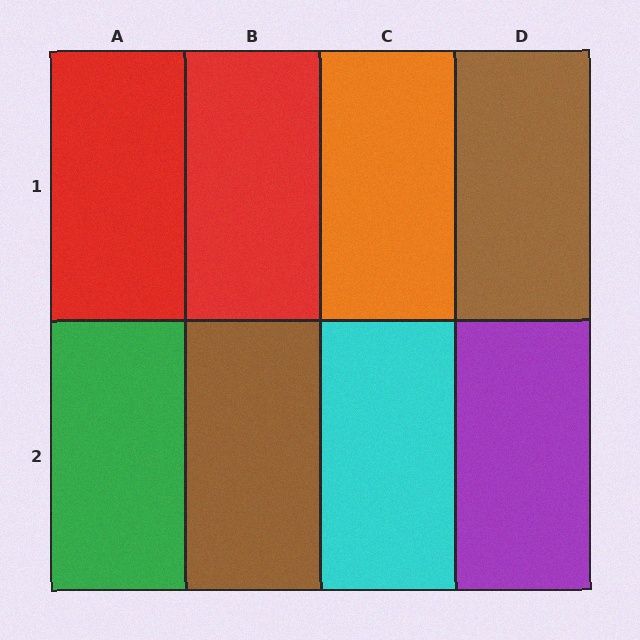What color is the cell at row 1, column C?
Orange.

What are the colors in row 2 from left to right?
Green, brown, cyan, purple.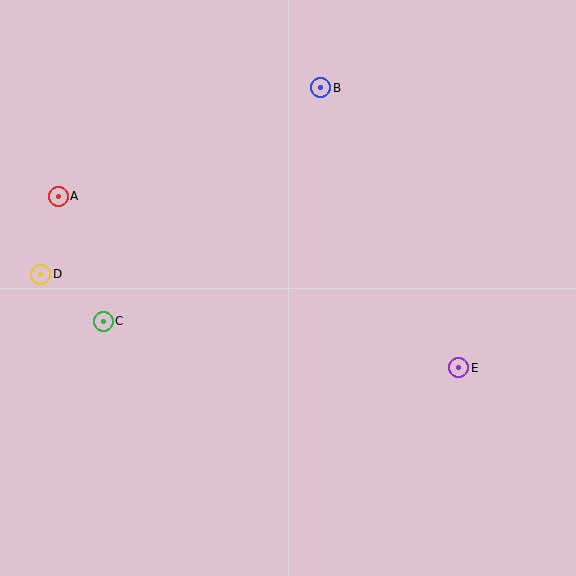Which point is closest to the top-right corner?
Point B is closest to the top-right corner.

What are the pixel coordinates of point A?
Point A is at (58, 196).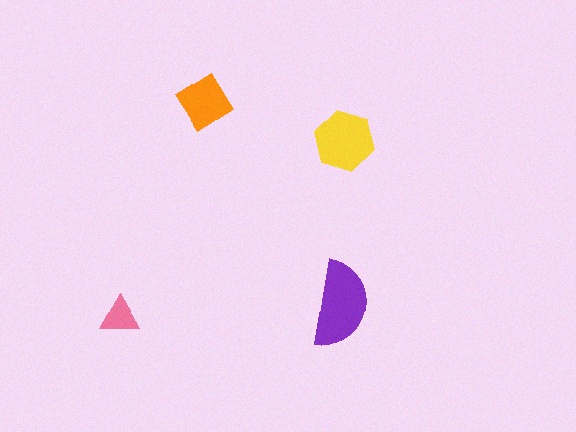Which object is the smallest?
The pink triangle.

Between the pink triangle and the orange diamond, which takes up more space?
The orange diamond.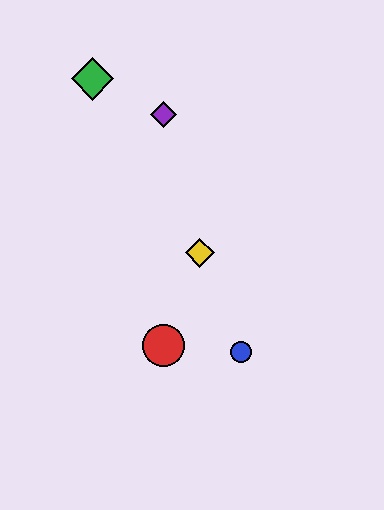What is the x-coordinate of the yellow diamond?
The yellow diamond is at x≈200.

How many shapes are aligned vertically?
2 shapes (the red circle, the purple diamond) are aligned vertically.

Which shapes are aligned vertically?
The red circle, the purple diamond are aligned vertically.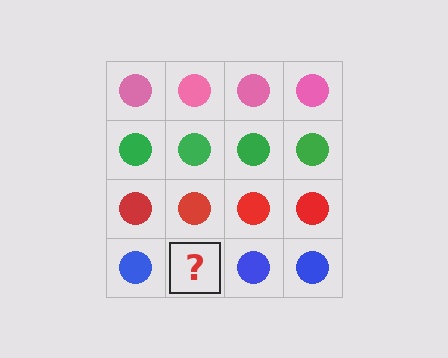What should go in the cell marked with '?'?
The missing cell should contain a blue circle.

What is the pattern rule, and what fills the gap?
The rule is that each row has a consistent color. The gap should be filled with a blue circle.